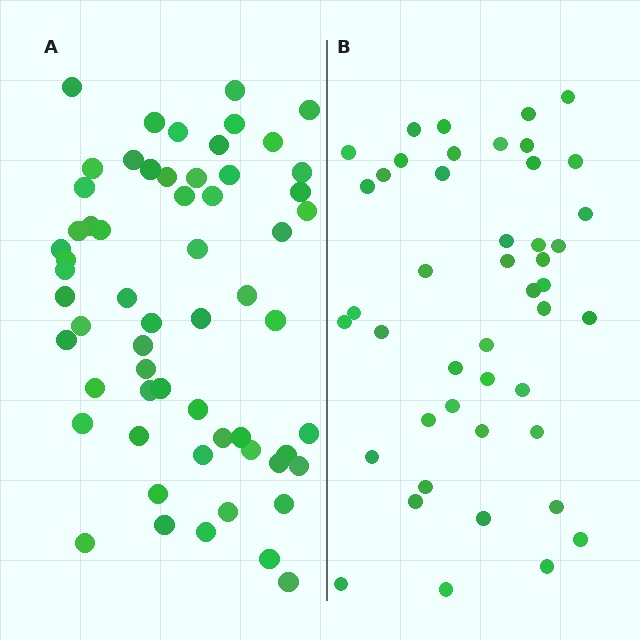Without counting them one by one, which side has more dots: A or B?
Region A (the left region) has more dots.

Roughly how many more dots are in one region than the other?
Region A has approximately 15 more dots than region B.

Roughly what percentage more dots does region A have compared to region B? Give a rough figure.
About 35% more.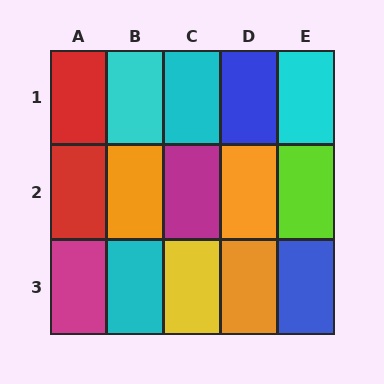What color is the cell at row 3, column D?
Orange.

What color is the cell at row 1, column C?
Cyan.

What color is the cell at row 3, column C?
Yellow.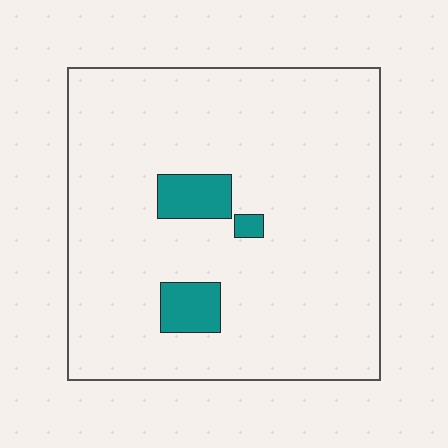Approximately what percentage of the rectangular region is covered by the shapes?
Approximately 5%.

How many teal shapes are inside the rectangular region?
3.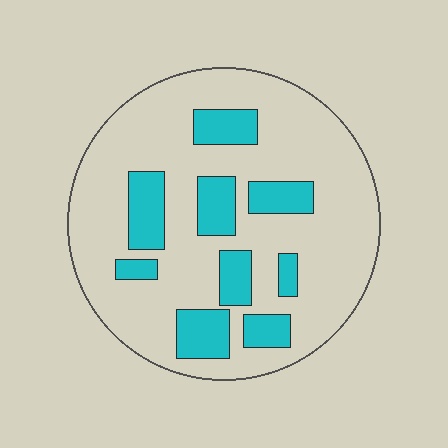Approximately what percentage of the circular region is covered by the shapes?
Approximately 25%.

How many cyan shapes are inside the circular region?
9.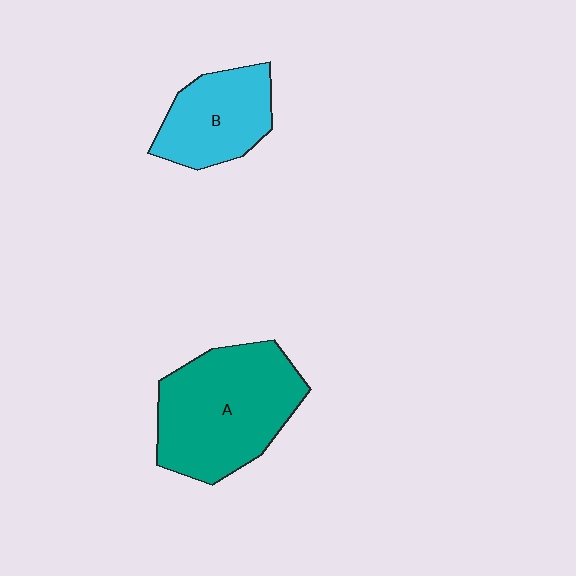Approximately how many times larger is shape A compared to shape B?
Approximately 1.7 times.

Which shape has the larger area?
Shape A (teal).